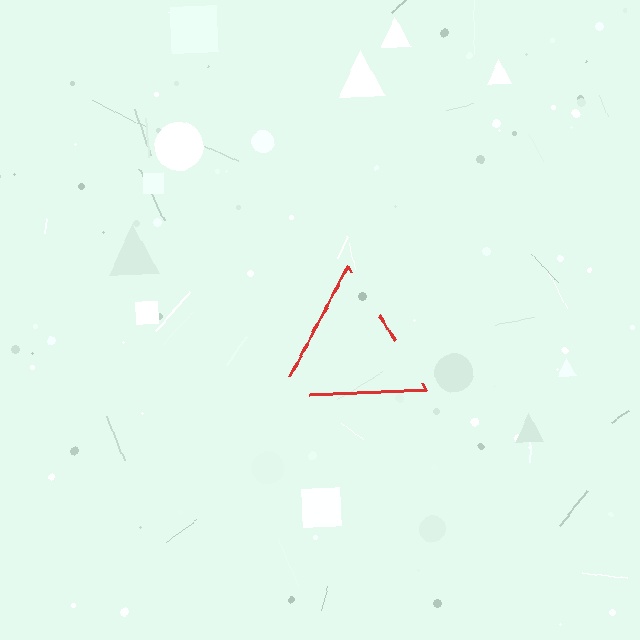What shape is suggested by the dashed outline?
The dashed outline suggests a triangle.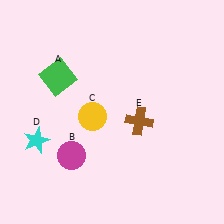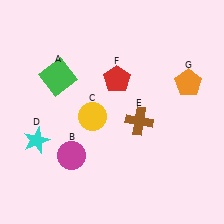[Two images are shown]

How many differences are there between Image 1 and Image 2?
There are 2 differences between the two images.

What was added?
A red pentagon (F), an orange pentagon (G) were added in Image 2.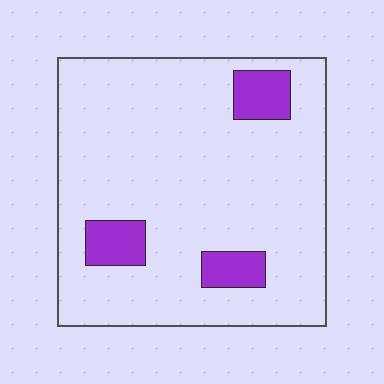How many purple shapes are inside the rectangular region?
3.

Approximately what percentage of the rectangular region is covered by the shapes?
Approximately 10%.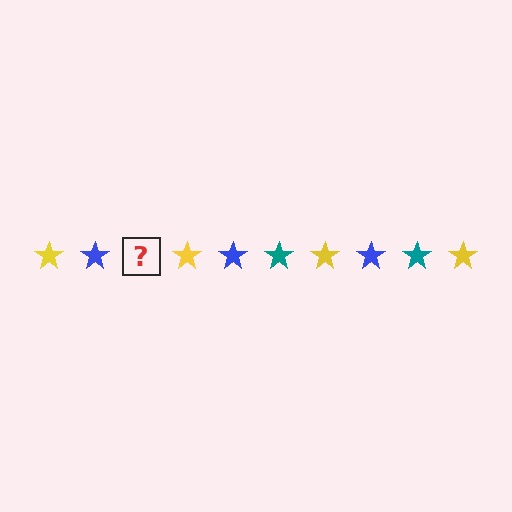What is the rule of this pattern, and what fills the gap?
The rule is that the pattern cycles through yellow, blue, teal stars. The gap should be filled with a teal star.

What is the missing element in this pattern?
The missing element is a teal star.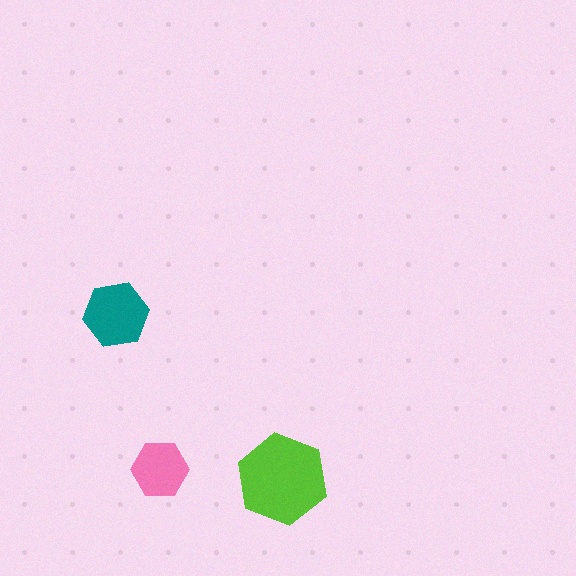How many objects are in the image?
There are 3 objects in the image.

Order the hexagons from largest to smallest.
the lime one, the teal one, the pink one.